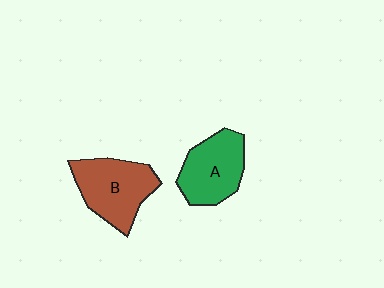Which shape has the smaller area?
Shape A (green).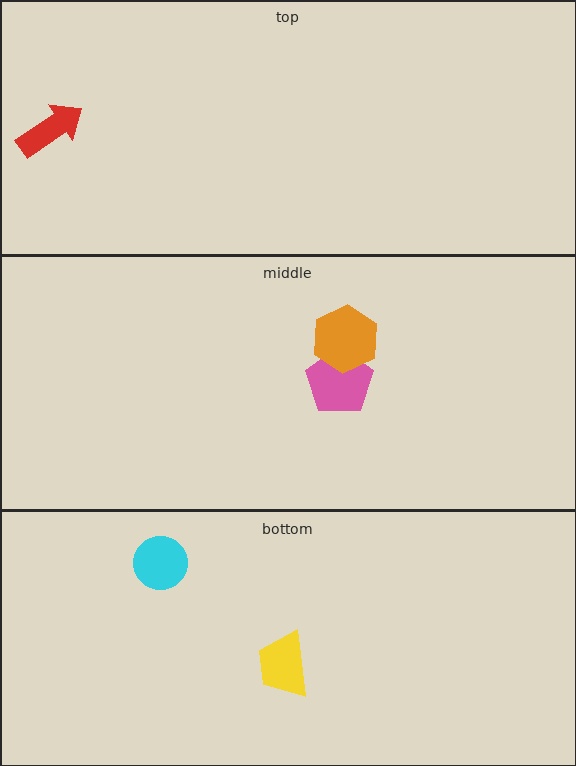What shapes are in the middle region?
The pink pentagon, the orange hexagon.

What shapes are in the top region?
The red arrow.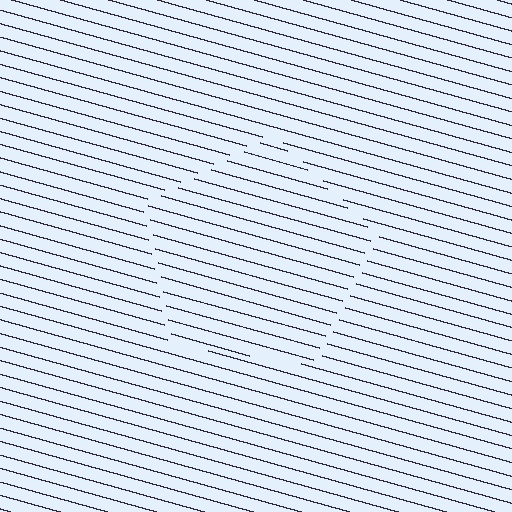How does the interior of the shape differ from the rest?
The interior of the shape contains the same grating, shifted by half a period — the contour is defined by the phase discontinuity where line-ends from the inner and outer gratings abut.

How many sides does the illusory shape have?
5 sides — the line-ends trace a pentagon.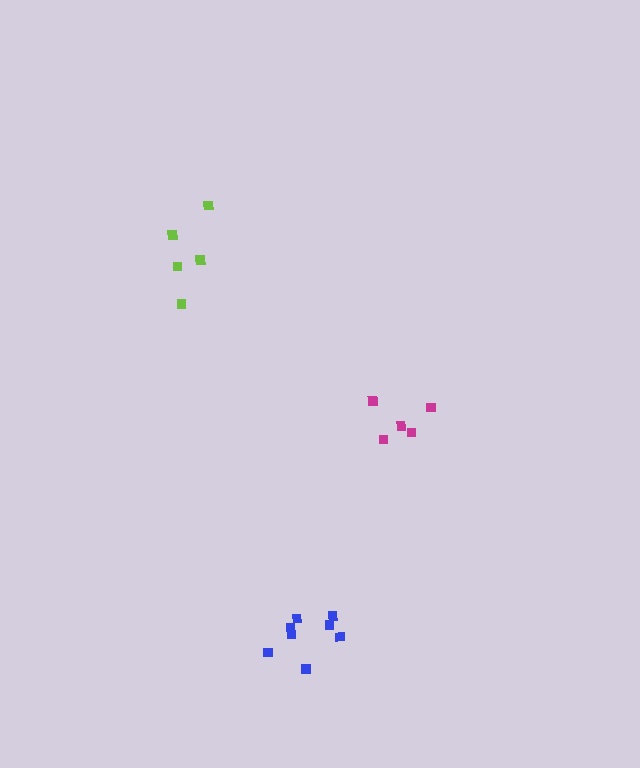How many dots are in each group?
Group 1: 5 dots, Group 2: 8 dots, Group 3: 5 dots (18 total).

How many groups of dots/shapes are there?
There are 3 groups.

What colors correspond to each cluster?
The clusters are colored: lime, blue, magenta.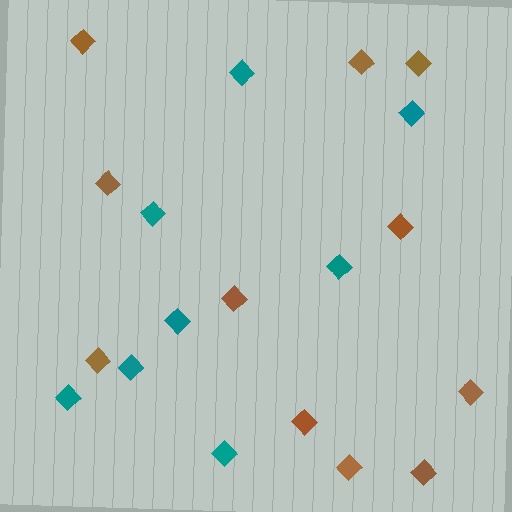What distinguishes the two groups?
There are 2 groups: one group of brown diamonds (11) and one group of teal diamonds (8).